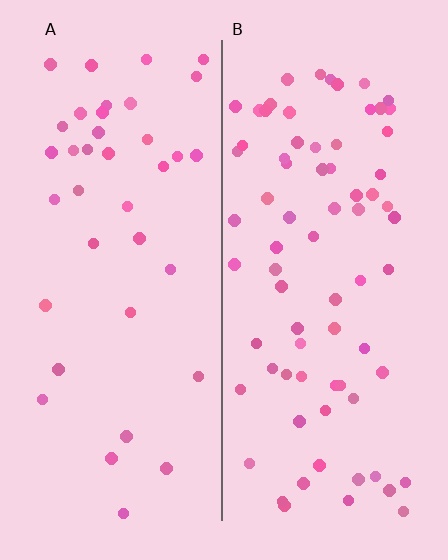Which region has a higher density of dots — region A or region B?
B (the right).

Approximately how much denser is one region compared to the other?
Approximately 1.9× — region B over region A.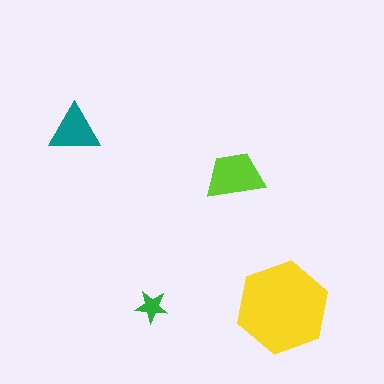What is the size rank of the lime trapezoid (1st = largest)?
2nd.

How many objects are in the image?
There are 4 objects in the image.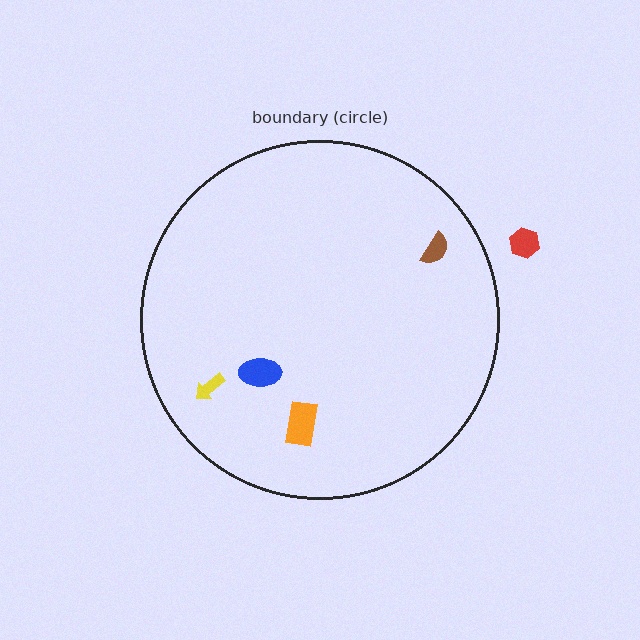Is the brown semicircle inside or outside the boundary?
Inside.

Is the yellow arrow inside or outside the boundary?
Inside.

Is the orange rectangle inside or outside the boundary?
Inside.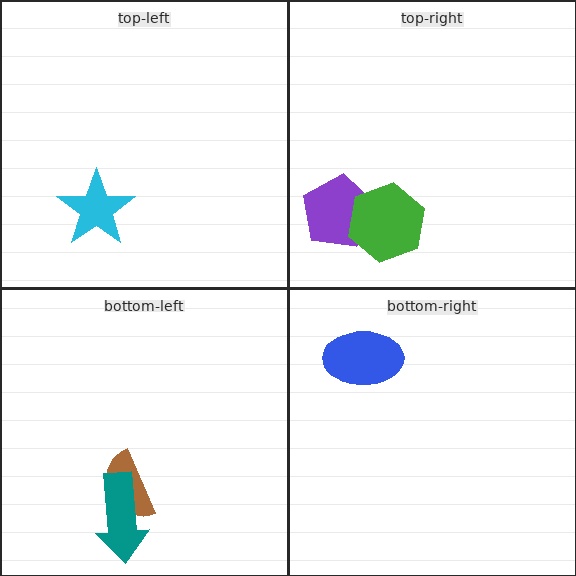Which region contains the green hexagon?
The top-right region.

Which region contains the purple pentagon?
The top-right region.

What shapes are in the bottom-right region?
The blue ellipse.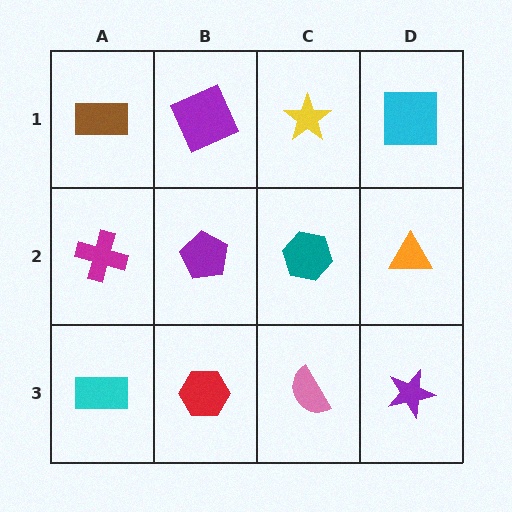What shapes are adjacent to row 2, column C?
A yellow star (row 1, column C), a pink semicircle (row 3, column C), a purple pentagon (row 2, column B), an orange triangle (row 2, column D).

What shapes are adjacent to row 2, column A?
A brown rectangle (row 1, column A), a cyan rectangle (row 3, column A), a purple pentagon (row 2, column B).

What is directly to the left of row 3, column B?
A cyan rectangle.